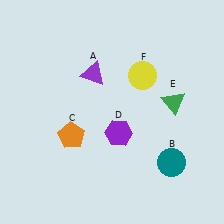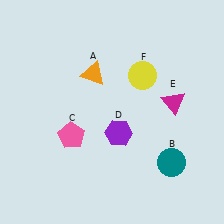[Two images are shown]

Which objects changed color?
A changed from purple to orange. C changed from orange to pink. E changed from green to magenta.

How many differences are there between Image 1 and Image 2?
There are 3 differences between the two images.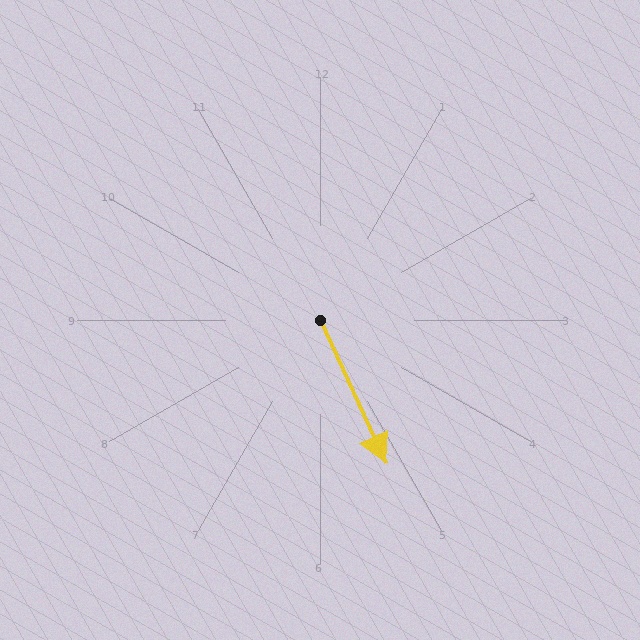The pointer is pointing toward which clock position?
Roughly 5 o'clock.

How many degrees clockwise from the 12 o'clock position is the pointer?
Approximately 155 degrees.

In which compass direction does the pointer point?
Southeast.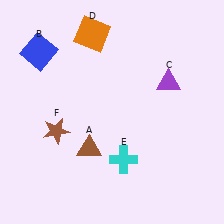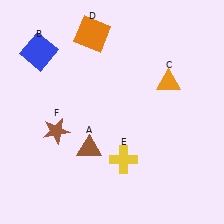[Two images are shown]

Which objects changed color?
C changed from purple to orange. E changed from cyan to yellow.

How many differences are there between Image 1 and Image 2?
There are 2 differences between the two images.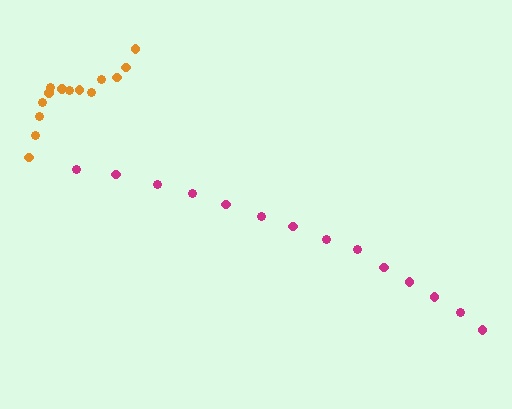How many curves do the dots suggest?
There are 2 distinct paths.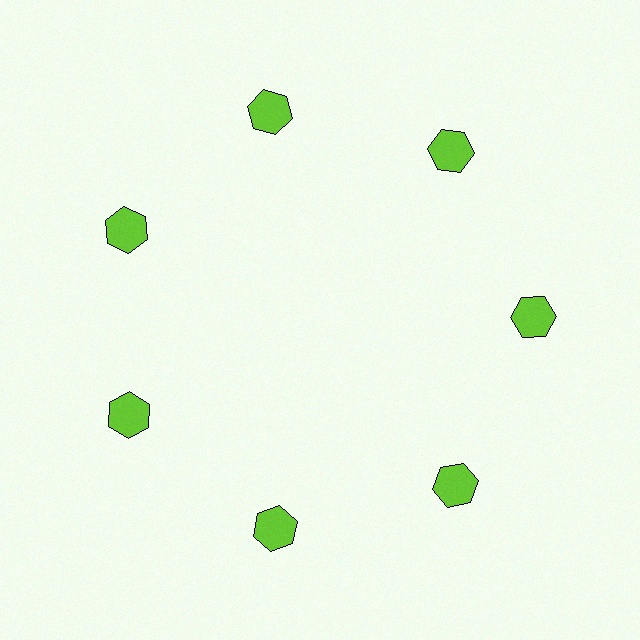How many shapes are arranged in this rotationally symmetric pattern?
There are 7 shapes, arranged in 7 groups of 1.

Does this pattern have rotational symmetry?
Yes, this pattern has 7-fold rotational symmetry. It looks the same after rotating 51 degrees around the center.